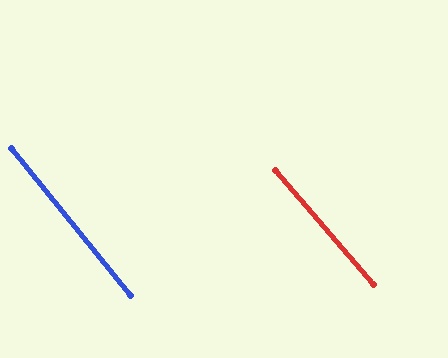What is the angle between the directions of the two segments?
Approximately 2 degrees.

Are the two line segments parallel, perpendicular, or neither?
Parallel — their directions differ by only 1.8°.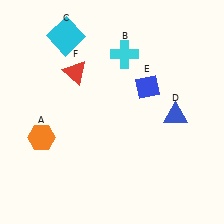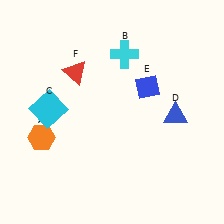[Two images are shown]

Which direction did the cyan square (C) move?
The cyan square (C) moved down.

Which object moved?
The cyan square (C) moved down.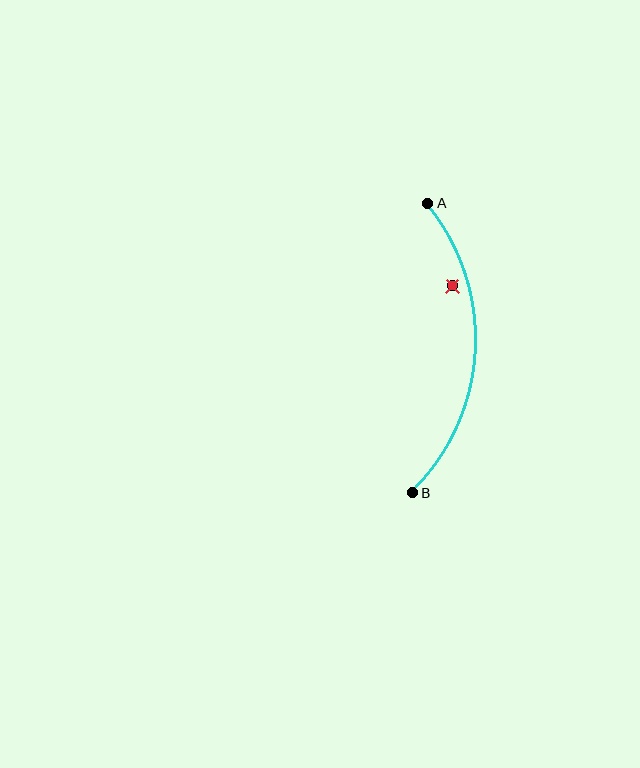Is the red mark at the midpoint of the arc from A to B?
No — the red mark does not lie on the arc at all. It sits slightly inside the curve.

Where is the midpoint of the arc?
The arc midpoint is the point on the curve farthest from the straight line joining A and B. It sits to the right of that line.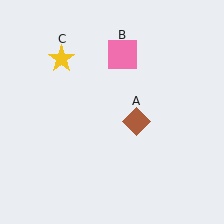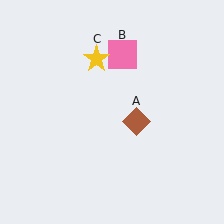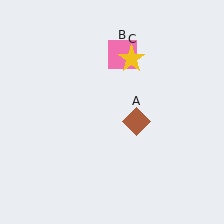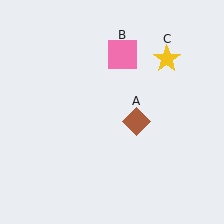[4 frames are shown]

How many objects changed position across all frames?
1 object changed position: yellow star (object C).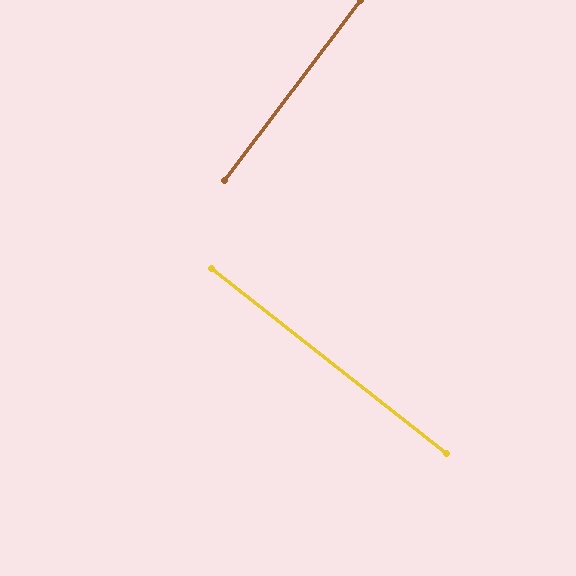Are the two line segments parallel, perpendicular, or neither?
Perpendicular — they meet at approximately 89°.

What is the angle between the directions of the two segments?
Approximately 89 degrees.